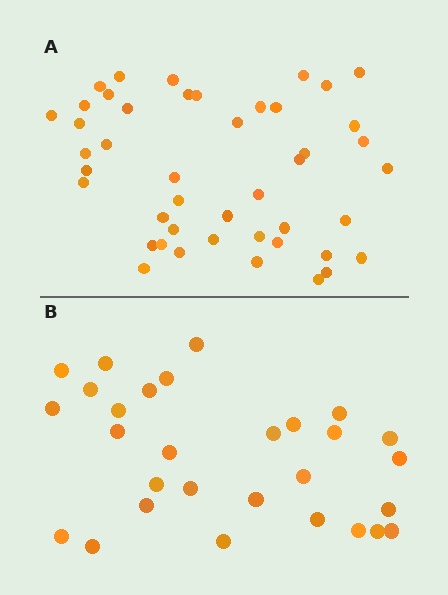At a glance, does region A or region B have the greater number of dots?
Region A (the top region) has more dots.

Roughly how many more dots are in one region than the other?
Region A has approximately 15 more dots than region B.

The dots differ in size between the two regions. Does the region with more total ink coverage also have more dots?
No. Region B has more total ink coverage because its dots are larger, but region A actually contains more individual dots. Total area can be misleading — the number of items is what matters here.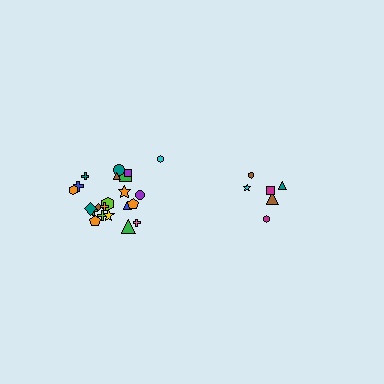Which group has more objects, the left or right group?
The left group.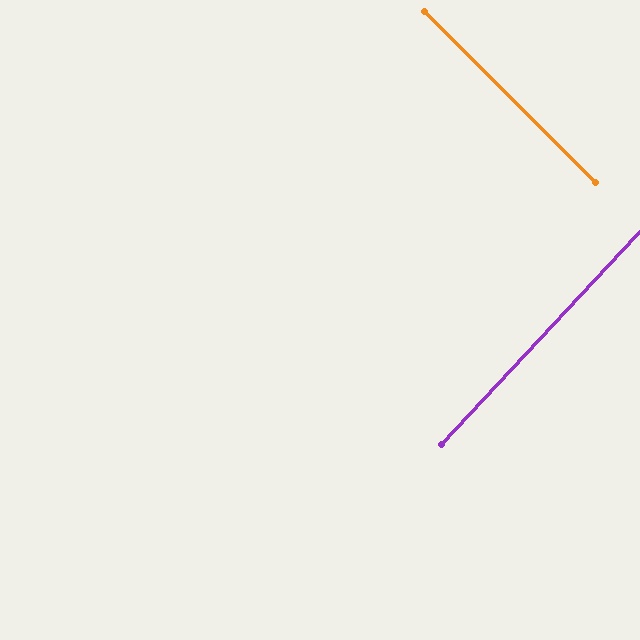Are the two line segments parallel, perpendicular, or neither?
Perpendicular — they meet at approximately 88°.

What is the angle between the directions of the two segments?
Approximately 88 degrees.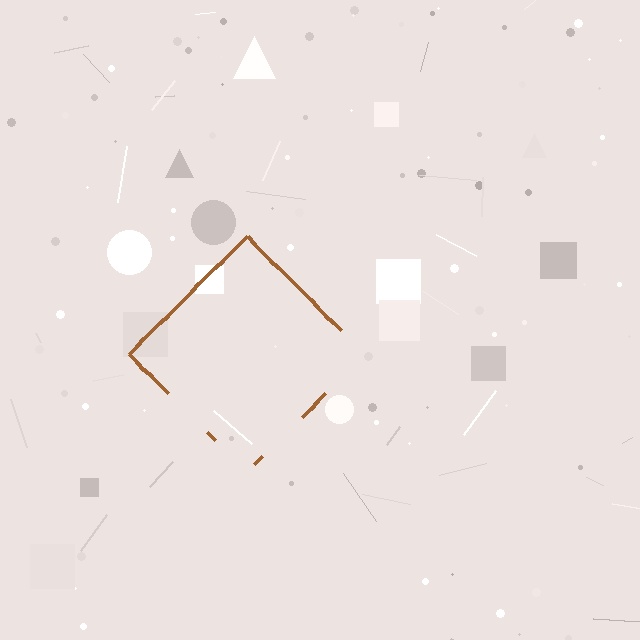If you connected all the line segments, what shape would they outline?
They would outline a diamond.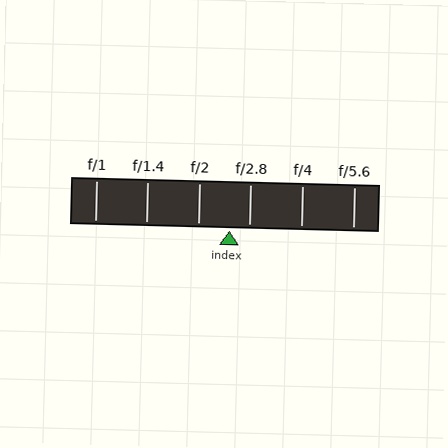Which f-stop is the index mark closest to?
The index mark is closest to f/2.8.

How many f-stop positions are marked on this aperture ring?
There are 6 f-stop positions marked.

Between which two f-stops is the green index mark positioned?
The index mark is between f/2 and f/2.8.